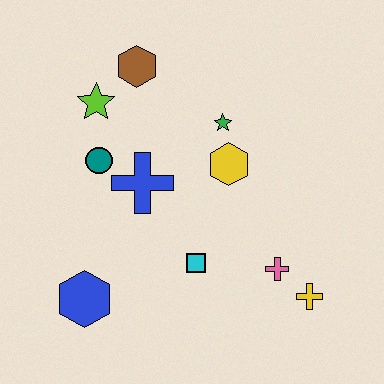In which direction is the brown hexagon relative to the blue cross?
The brown hexagon is above the blue cross.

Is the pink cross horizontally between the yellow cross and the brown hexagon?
Yes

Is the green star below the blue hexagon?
No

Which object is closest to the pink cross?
The yellow cross is closest to the pink cross.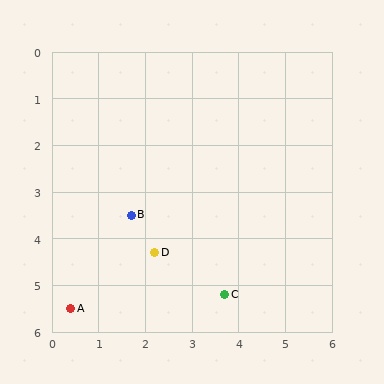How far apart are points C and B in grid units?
Points C and B are about 2.6 grid units apart.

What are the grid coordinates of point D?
Point D is at approximately (2.2, 4.3).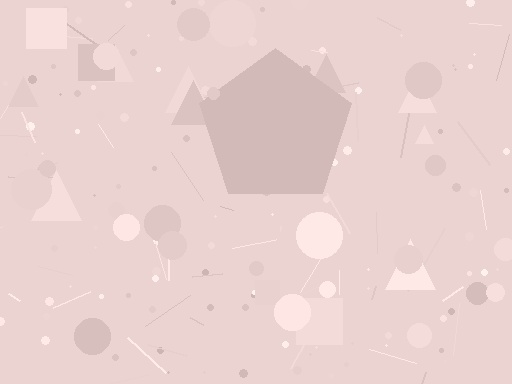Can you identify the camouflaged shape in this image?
The camouflaged shape is a pentagon.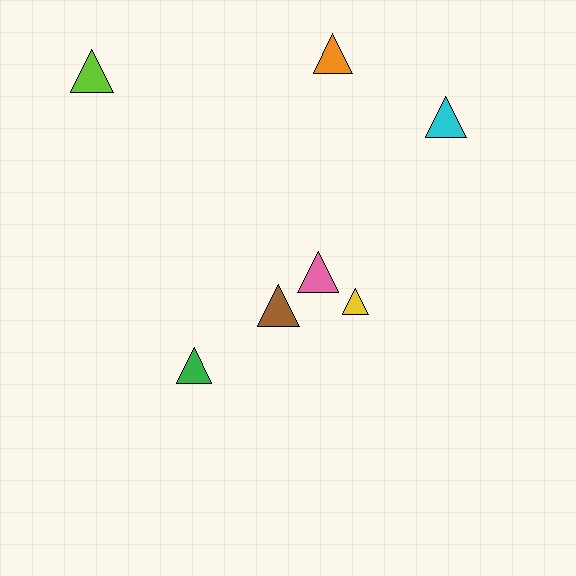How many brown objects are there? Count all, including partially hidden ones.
There is 1 brown object.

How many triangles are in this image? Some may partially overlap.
There are 7 triangles.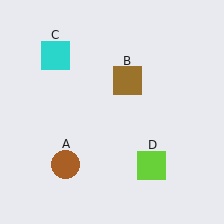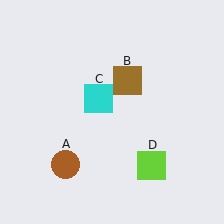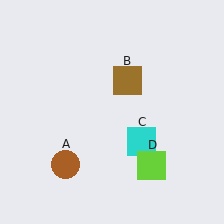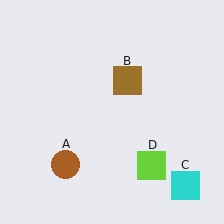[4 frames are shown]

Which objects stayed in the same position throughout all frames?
Brown circle (object A) and brown square (object B) and lime square (object D) remained stationary.